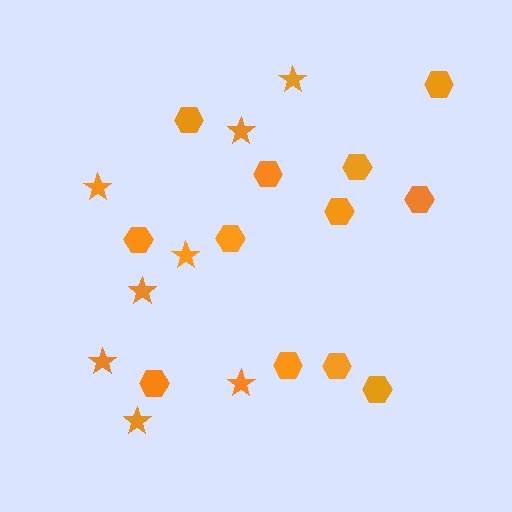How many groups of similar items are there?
There are 2 groups: one group of stars (8) and one group of hexagons (12).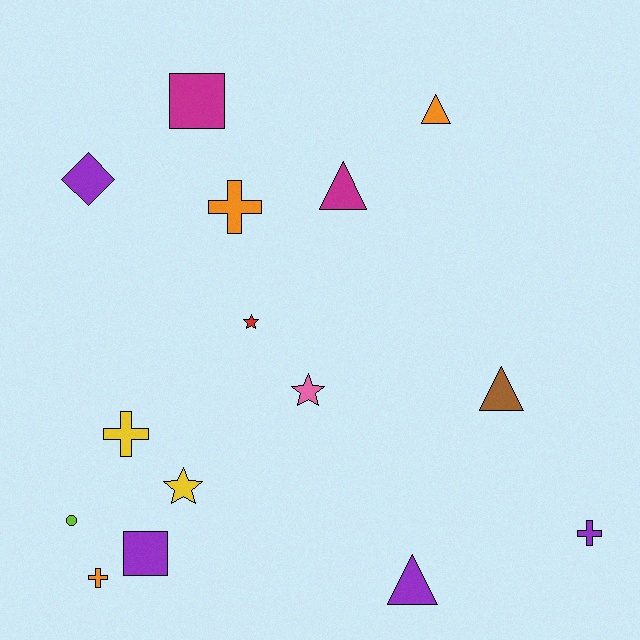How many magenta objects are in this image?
There are 2 magenta objects.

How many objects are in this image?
There are 15 objects.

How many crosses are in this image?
There are 4 crosses.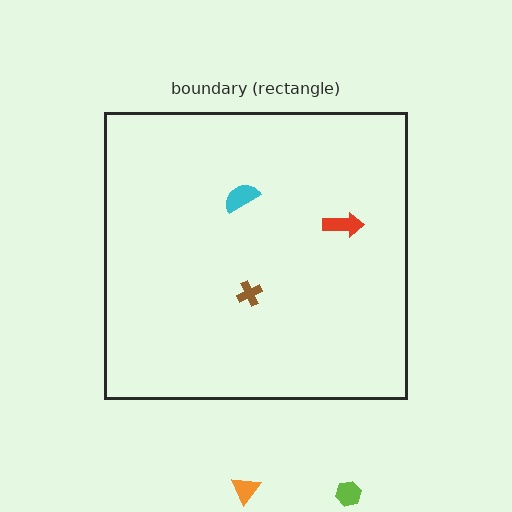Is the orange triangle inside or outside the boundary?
Outside.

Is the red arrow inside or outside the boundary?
Inside.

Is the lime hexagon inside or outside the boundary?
Outside.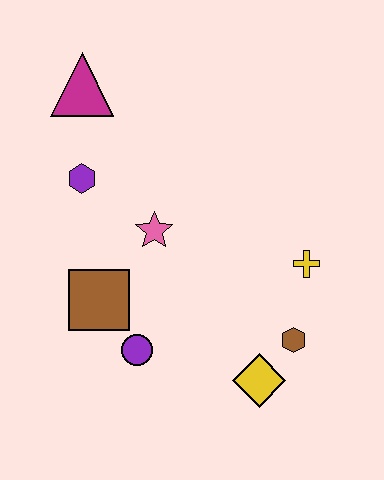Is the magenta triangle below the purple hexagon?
No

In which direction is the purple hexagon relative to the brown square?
The purple hexagon is above the brown square.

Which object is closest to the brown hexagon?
The yellow diamond is closest to the brown hexagon.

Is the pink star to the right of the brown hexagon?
No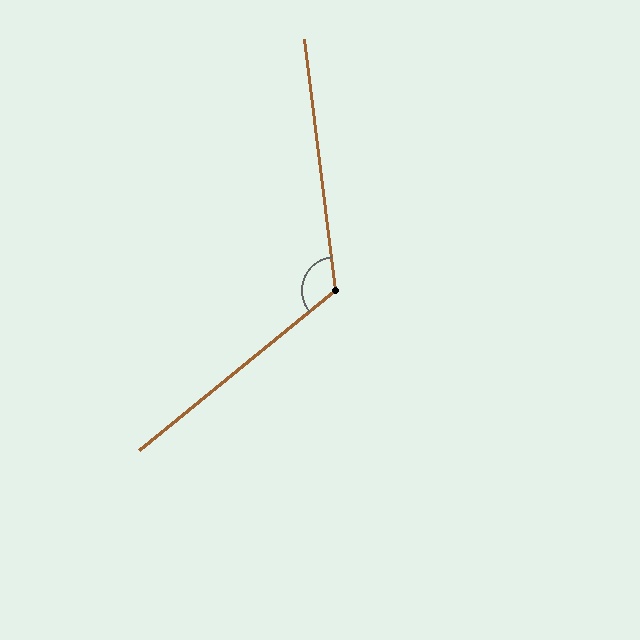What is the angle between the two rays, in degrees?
Approximately 122 degrees.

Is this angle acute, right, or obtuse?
It is obtuse.